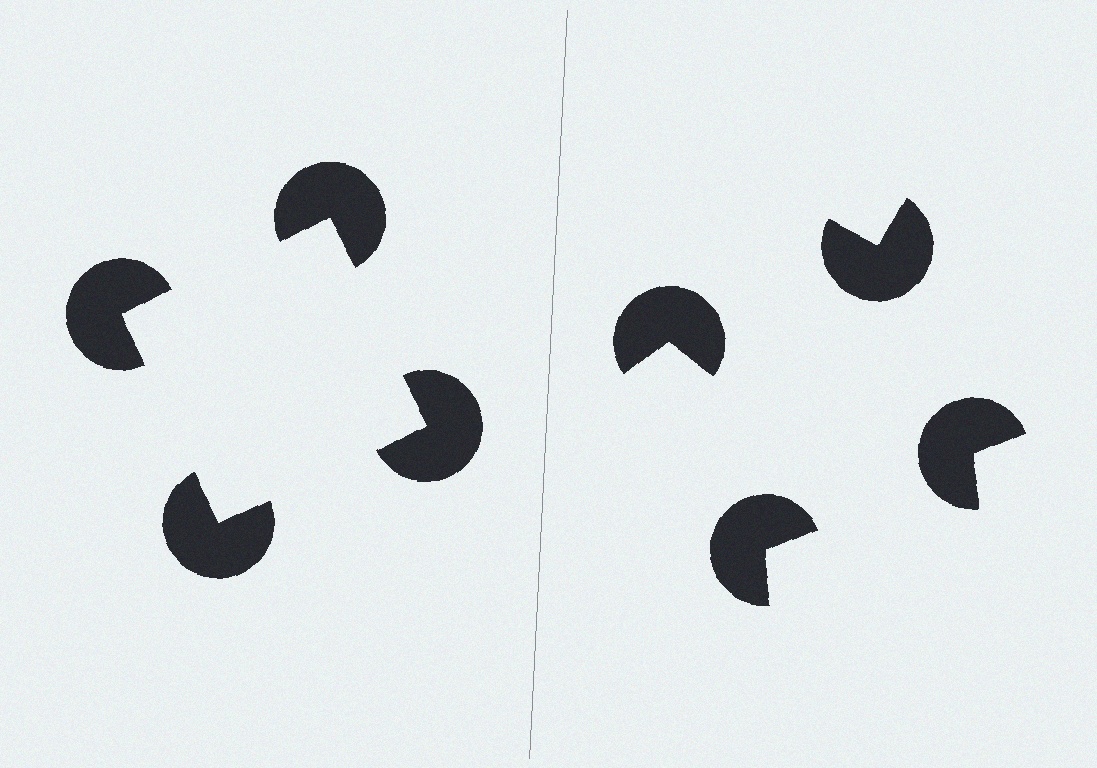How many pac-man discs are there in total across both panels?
8 — 4 on each side.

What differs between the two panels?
The pac-man discs are positioned identically on both sides; only the wedge orientations differ. On the left they align to a square; on the right they are misaligned.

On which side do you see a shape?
An illusory square appears on the left side. On the right side the wedge cuts are rotated, so no coherent shape forms.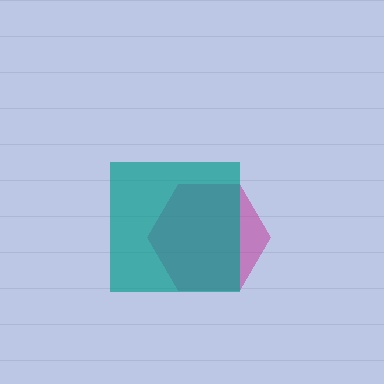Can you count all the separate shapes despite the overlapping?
Yes, there are 2 separate shapes.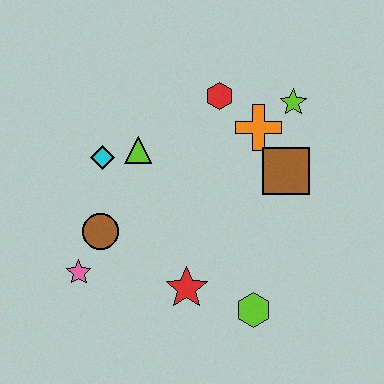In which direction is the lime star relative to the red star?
The lime star is above the red star.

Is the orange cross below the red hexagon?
Yes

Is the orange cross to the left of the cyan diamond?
No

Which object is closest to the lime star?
The orange cross is closest to the lime star.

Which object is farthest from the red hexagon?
The pink star is farthest from the red hexagon.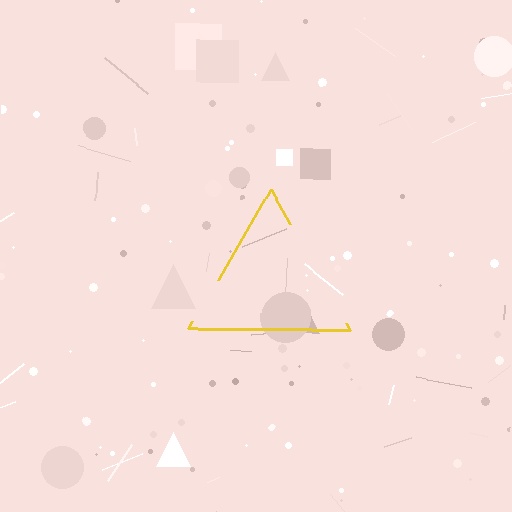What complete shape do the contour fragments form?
The contour fragments form a triangle.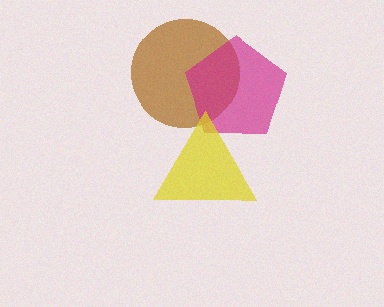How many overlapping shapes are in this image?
There are 3 overlapping shapes in the image.